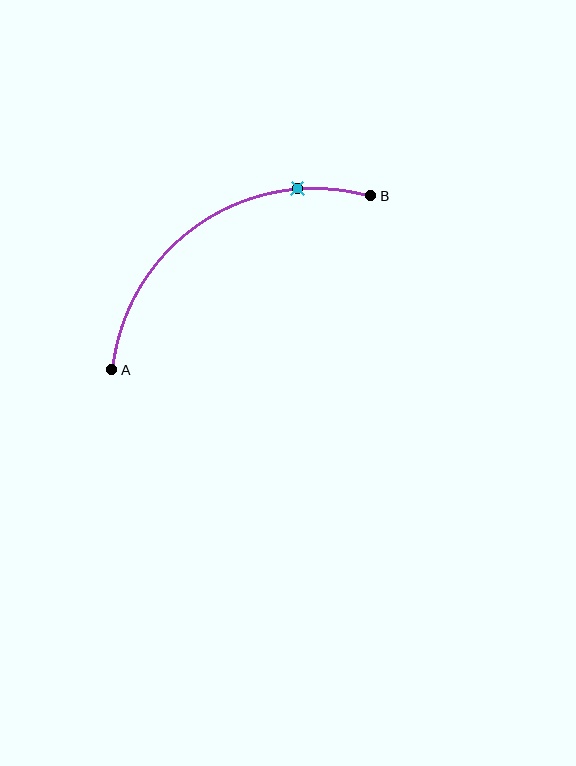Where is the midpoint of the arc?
The arc midpoint is the point on the curve farthest from the straight line joining A and B. It sits above and to the left of that line.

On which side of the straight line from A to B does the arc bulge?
The arc bulges above and to the left of the straight line connecting A and B.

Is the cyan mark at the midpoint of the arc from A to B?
No. The cyan mark lies on the arc but is closer to endpoint B. The arc midpoint would be at the point on the curve equidistant along the arc from both A and B.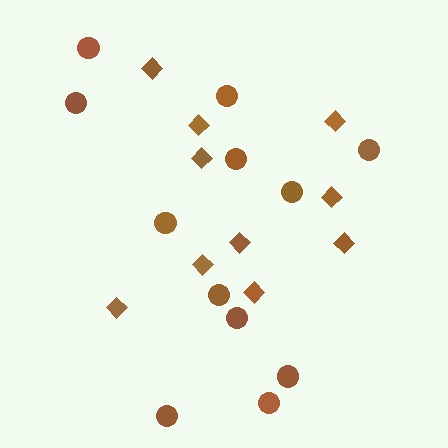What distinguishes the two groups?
There are 2 groups: one group of circles (12) and one group of diamonds (10).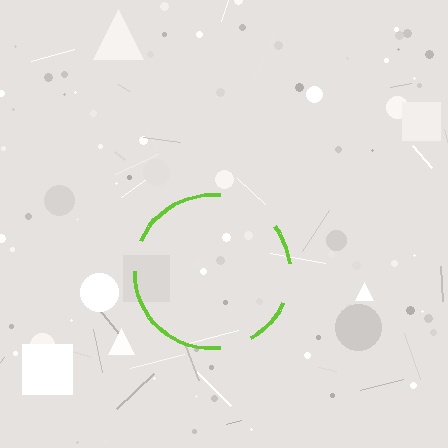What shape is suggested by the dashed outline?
The dashed outline suggests a circle.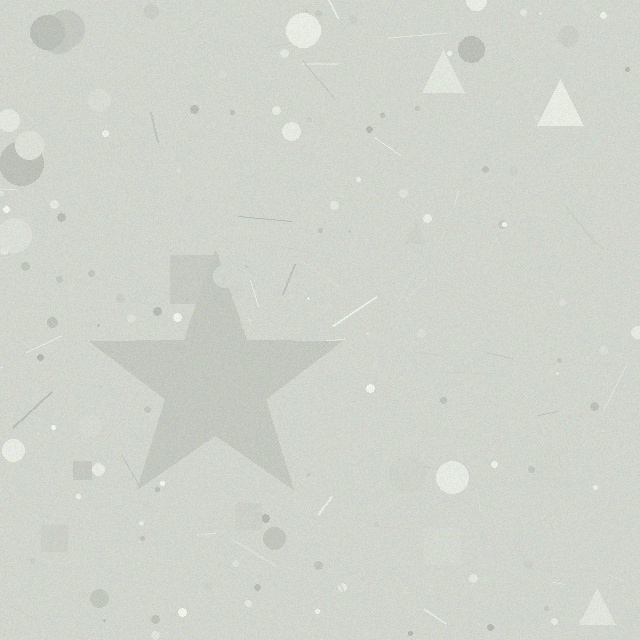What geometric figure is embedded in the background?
A star is embedded in the background.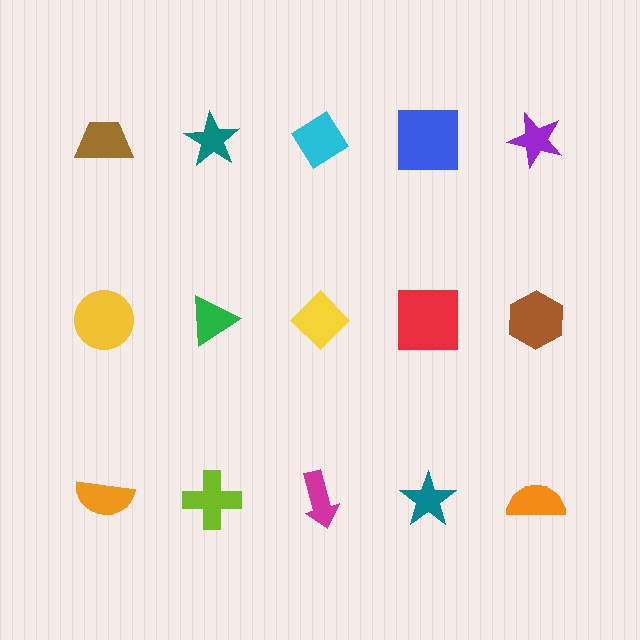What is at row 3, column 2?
A lime cross.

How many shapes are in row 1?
5 shapes.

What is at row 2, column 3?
A yellow diamond.